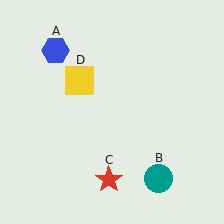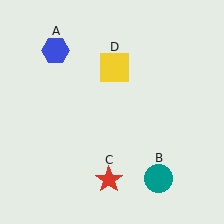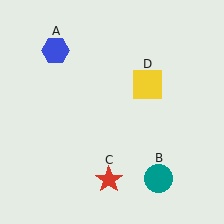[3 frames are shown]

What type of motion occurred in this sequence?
The yellow square (object D) rotated clockwise around the center of the scene.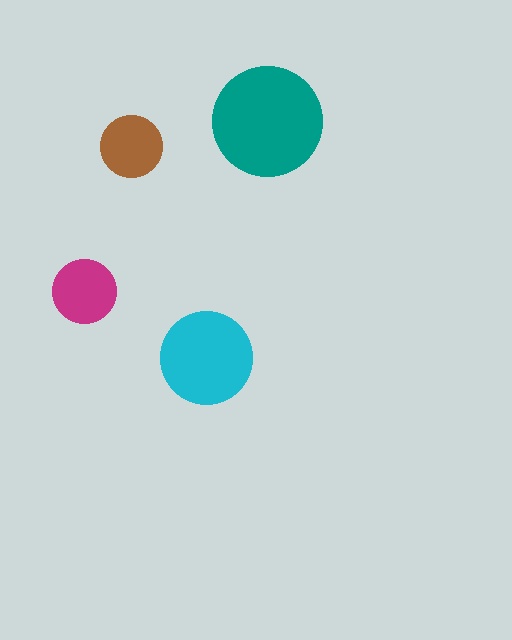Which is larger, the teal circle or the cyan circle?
The teal one.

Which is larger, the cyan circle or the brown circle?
The cyan one.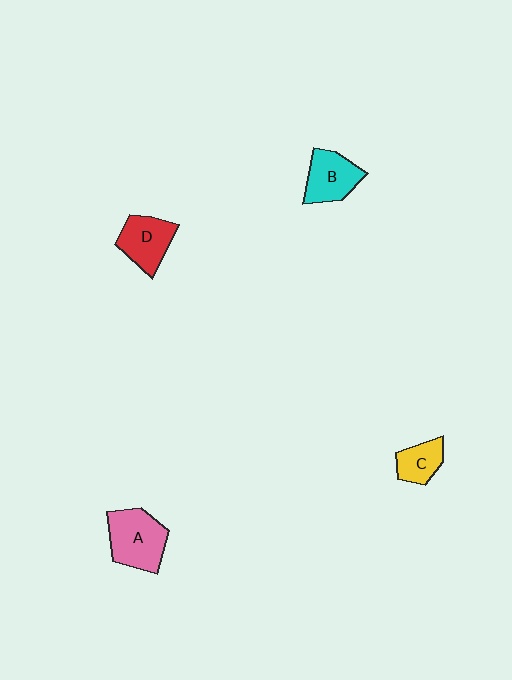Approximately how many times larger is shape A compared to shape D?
Approximately 1.3 times.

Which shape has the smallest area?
Shape C (yellow).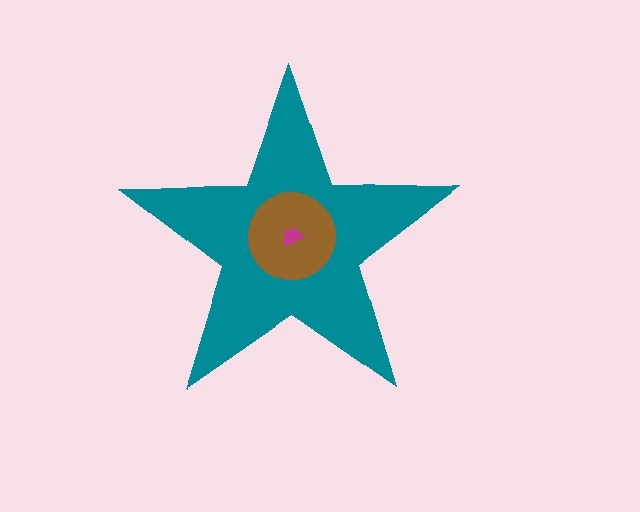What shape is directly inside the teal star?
The brown circle.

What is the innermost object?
The magenta trapezoid.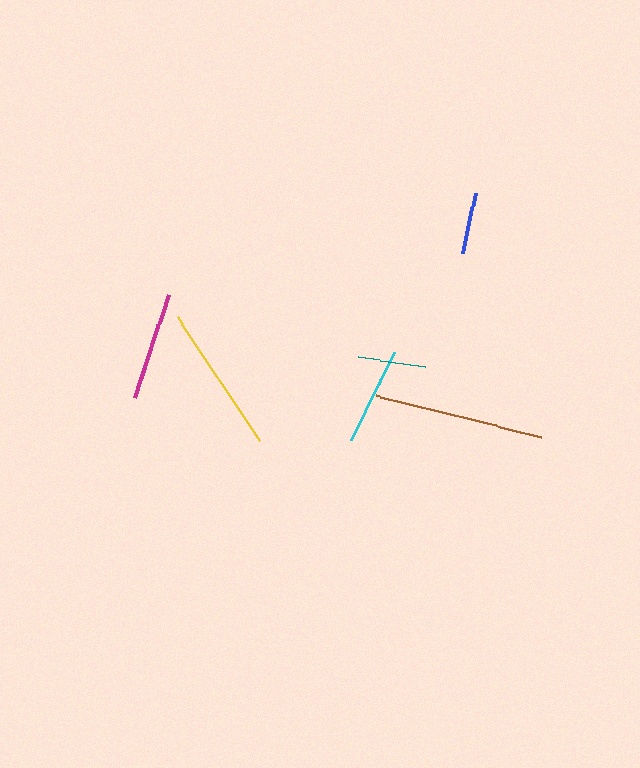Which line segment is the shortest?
The blue line is the shortest at approximately 61 pixels.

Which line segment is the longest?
The brown line is the longest at approximately 170 pixels.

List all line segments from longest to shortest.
From longest to shortest: brown, yellow, magenta, cyan, teal, blue.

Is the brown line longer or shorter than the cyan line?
The brown line is longer than the cyan line.